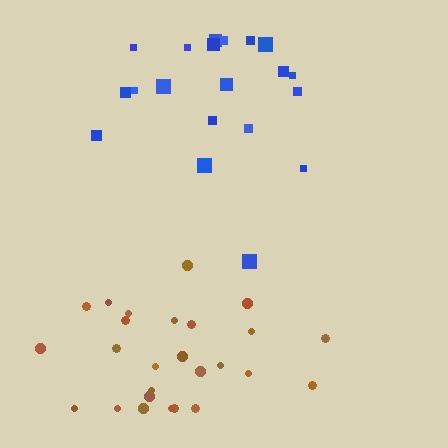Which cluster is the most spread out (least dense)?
Blue.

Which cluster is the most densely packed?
Brown.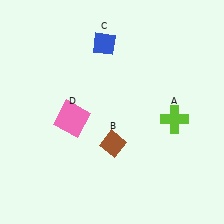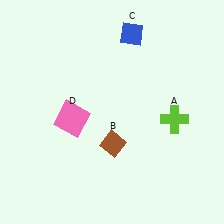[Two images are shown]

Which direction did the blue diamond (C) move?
The blue diamond (C) moved right.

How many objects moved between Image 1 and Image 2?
1 object moved between the two images.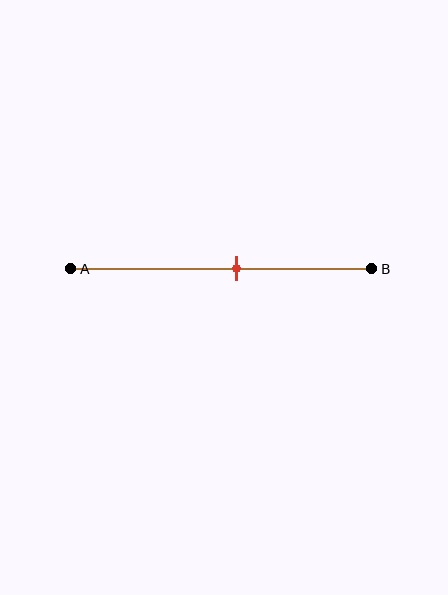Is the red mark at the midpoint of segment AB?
No, the mark is at about 55% from A, not at the 50% midpoint.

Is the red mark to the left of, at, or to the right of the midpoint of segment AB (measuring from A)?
The red mark is to the right of the midpoint of segment AB.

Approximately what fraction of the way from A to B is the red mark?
The red mark is approximately 55% of the way from A to B.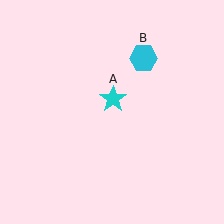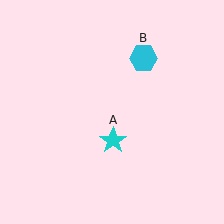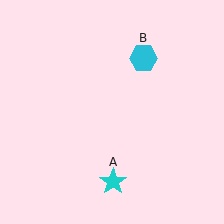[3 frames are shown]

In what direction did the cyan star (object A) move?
The cyan star (object A) moved down.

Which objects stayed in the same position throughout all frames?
Cyan hexagon (object B) remained stationary.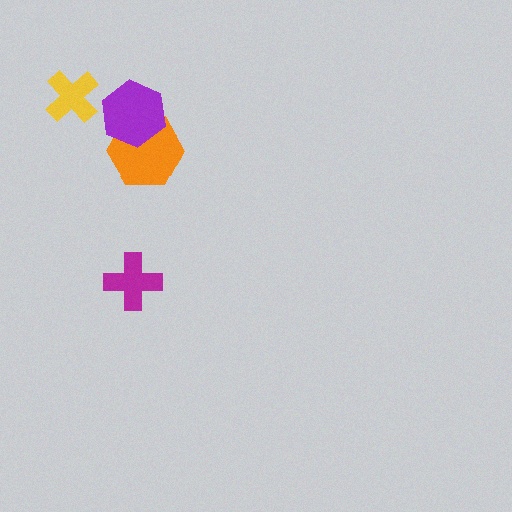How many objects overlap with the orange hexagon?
1 object overlaps with the orange hexagon.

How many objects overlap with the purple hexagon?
1 object overlaps with the purple hexagon.